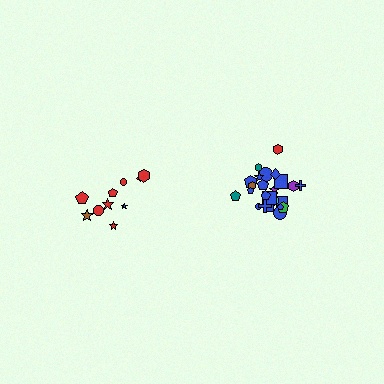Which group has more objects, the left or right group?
The right group.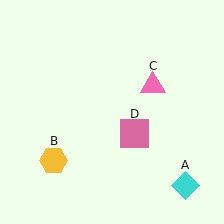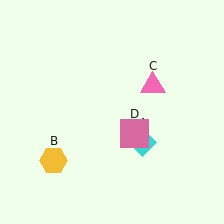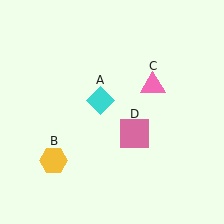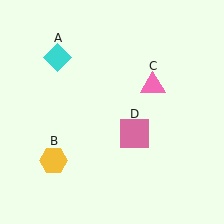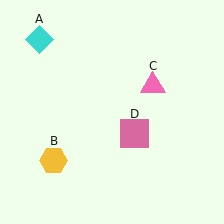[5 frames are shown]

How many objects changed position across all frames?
1 object changed position: cyan diamond (object A).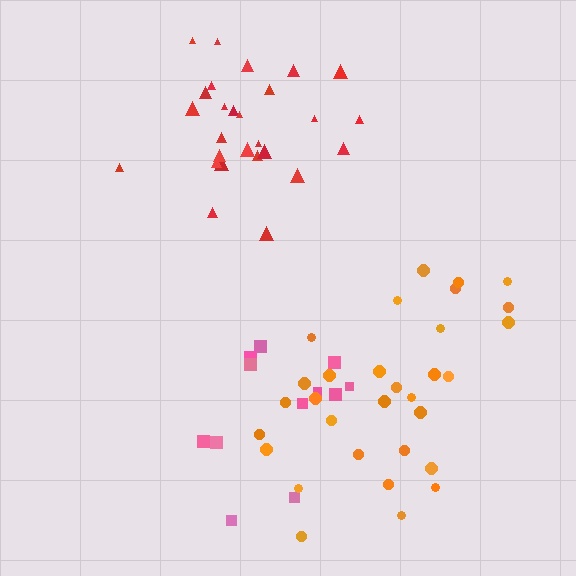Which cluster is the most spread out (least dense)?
Pink.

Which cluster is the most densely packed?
Red.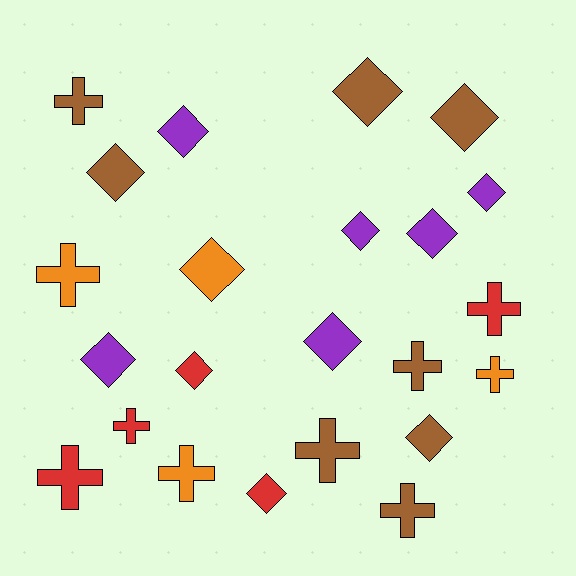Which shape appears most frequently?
Diamond, with 13 objects.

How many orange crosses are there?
There are 3 orange crosses.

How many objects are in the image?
There are 23 objects.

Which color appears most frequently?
Brown, with 8 objects.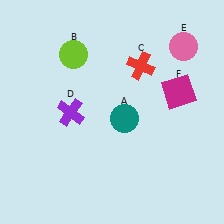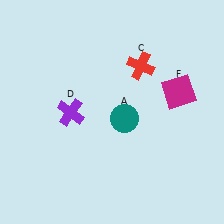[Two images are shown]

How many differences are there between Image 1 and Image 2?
There are 2 differences between the two images.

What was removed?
The pink circle (E), the lime circle (B) were removed in Image 2.